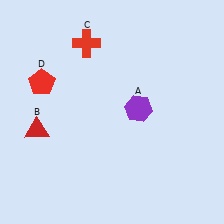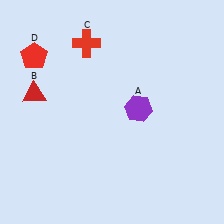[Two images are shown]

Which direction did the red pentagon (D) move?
The red pentagon (D) moved up.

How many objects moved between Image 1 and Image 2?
2 objects moved between the two images.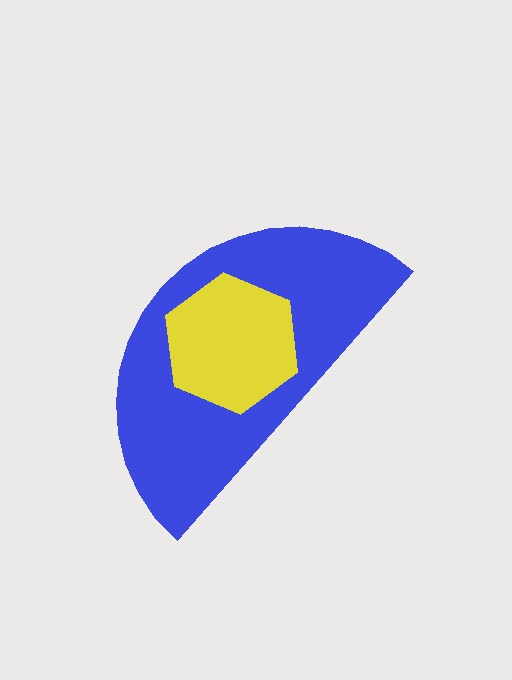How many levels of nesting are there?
2.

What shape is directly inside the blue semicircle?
The yellow hexagon.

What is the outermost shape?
The blue semicircle.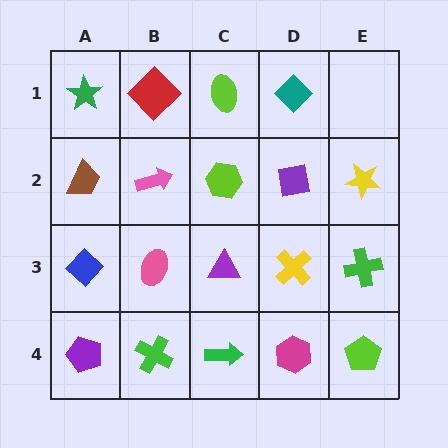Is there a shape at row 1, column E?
No, that cell is empty.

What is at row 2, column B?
A pink arrow.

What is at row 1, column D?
A teal diamond.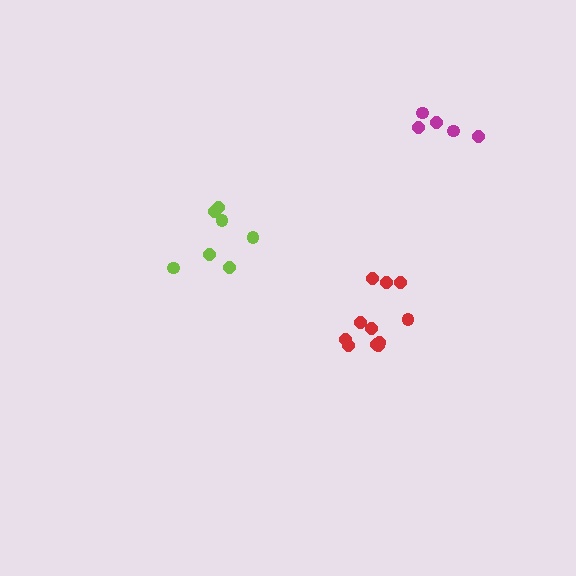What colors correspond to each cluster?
The clusters are colored: lime, red, magenta.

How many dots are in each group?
Group 1: 7 dots, Group 2: 11 dots, Group 3: 5 dots (23 total).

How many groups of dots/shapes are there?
There are 3 groups.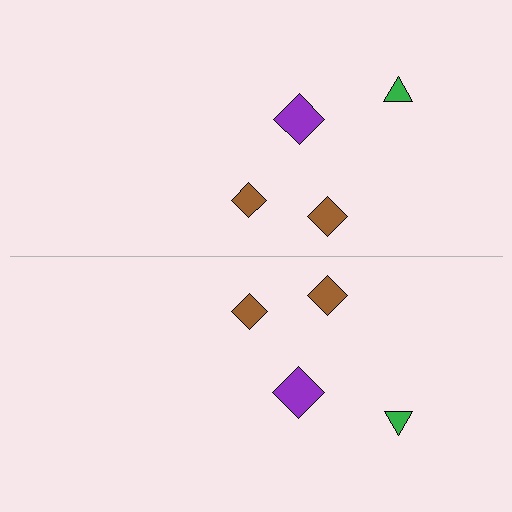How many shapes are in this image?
There are 8 shapes in this image.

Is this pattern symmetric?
Yes, this pattern has bilateral (reflection) symmetry.